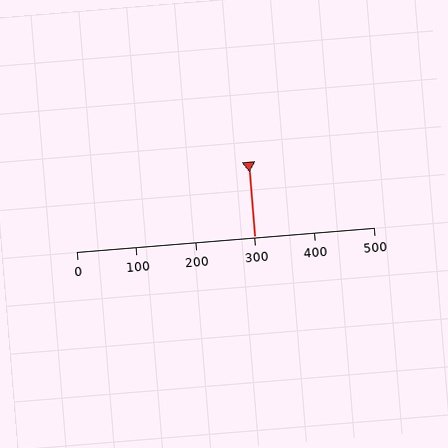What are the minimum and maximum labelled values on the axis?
The axis runs from 0 to 500.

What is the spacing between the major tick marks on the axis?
The major ticks are spaced 100 apart.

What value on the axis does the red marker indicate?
The marker indicates approximately 300.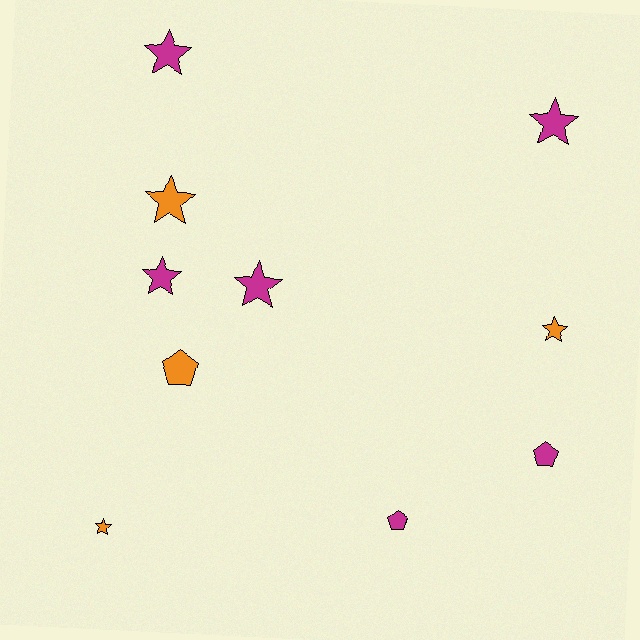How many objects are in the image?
There are 10 objects.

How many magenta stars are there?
There are 4 magenta stars.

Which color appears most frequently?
Magenta, with 6 objects.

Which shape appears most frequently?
Star, with 7 objects.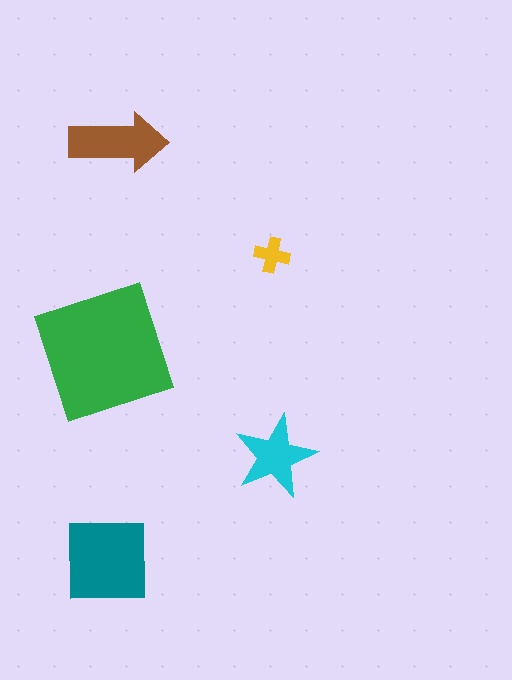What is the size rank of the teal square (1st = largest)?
2nd.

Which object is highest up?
The brown arrow is topmost.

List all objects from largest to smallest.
The green square, the teal square, the brown arrow, the cyan star, the yellow cross.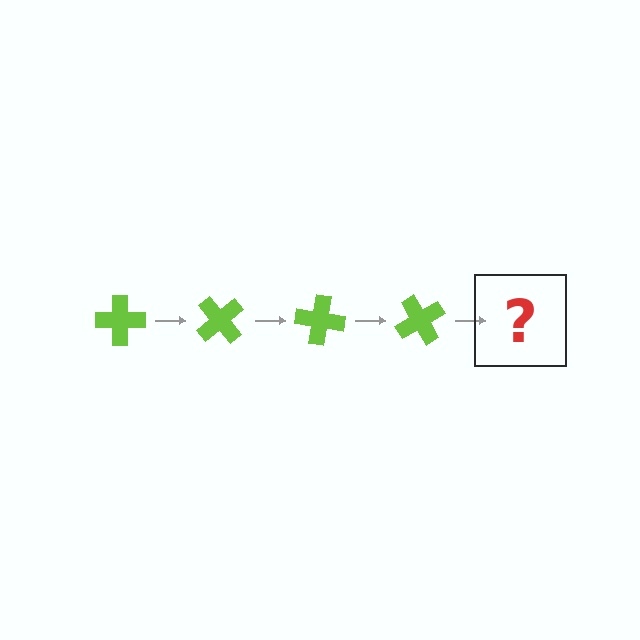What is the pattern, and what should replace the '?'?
The pattern is that the cross rotates 50 degrees each step. The '?' should be a lime cross rotated 200 degrees.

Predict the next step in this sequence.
The next step is a lime cross rotated 200 degrees.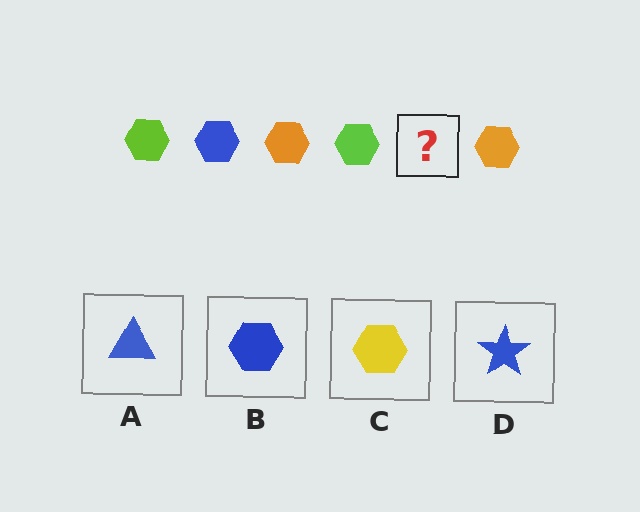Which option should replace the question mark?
Option B.